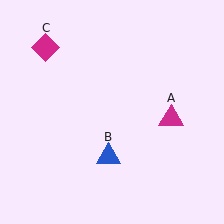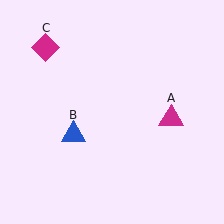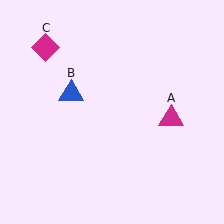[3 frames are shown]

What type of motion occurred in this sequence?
The blue triangle (object B) rotated clockwise around the center of the scene.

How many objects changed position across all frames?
1 object changed position: blue triangle (object B).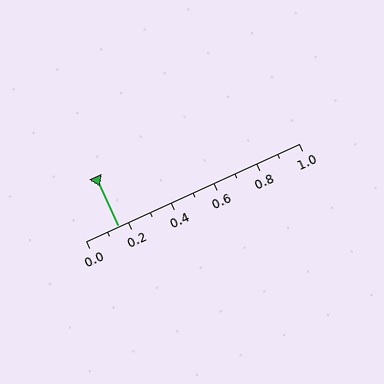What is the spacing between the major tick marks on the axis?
The major ticks are spaced 0.2 apart.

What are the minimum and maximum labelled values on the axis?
The axis runs from 0.0 to 1.0.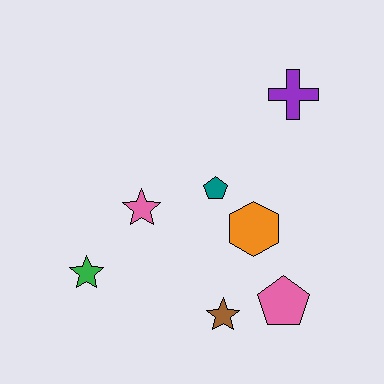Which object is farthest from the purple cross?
The green star is farthest from the purple cross.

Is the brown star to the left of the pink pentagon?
Yes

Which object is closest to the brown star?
The pink pentagon is closest to the brown star.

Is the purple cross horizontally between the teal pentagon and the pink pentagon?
No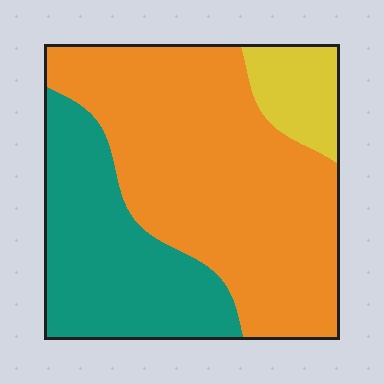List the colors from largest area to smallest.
From largest to smallest: orange, teal, yellow.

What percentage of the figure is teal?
Teal takes up about one third (1/3) of the figure.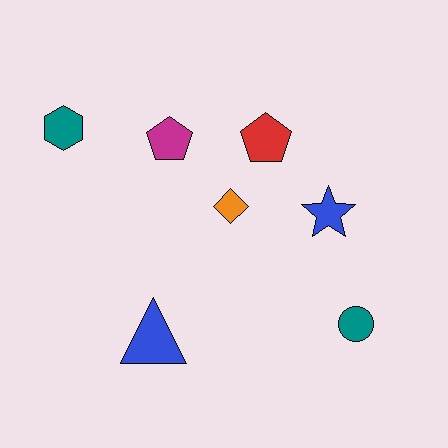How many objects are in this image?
There are 7 objects.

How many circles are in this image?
There is 1 circle.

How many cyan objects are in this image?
There are no cyan objects.